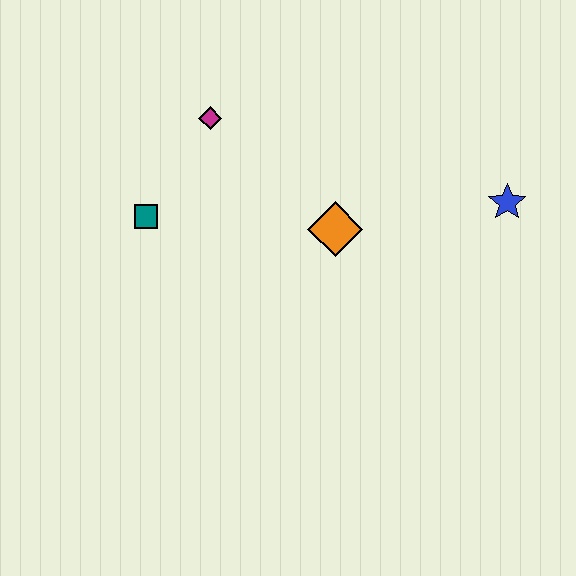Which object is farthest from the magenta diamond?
The blue star is farthest from the magenta diamond.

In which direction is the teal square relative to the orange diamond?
The teal square is to the left of the orange diamond.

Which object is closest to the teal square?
The magenta diamond is closest to the teal square.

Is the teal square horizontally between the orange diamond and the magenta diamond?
No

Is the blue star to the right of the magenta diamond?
Yes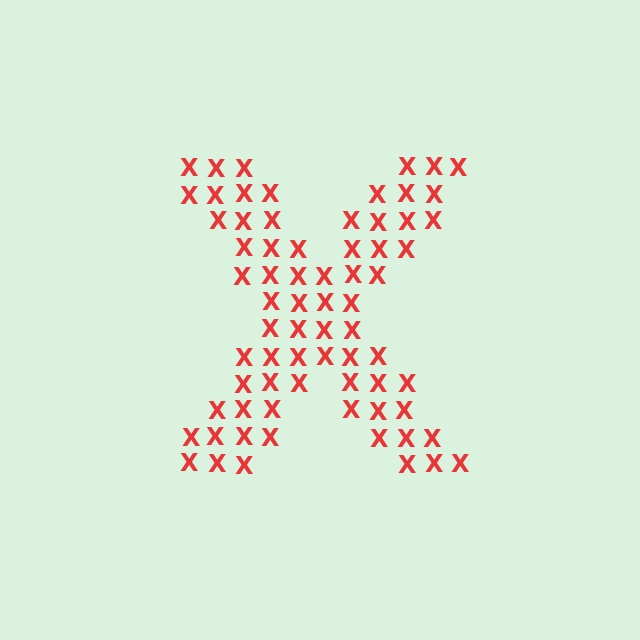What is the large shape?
The large shape is the letter X.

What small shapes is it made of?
It is made of small letter X's.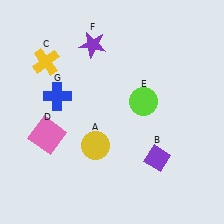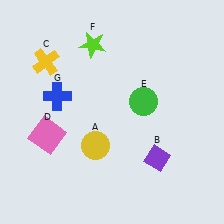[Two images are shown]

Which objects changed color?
E changed from lime to green. F changed from purple to lime.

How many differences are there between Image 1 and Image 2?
There are 2 differences between the two images.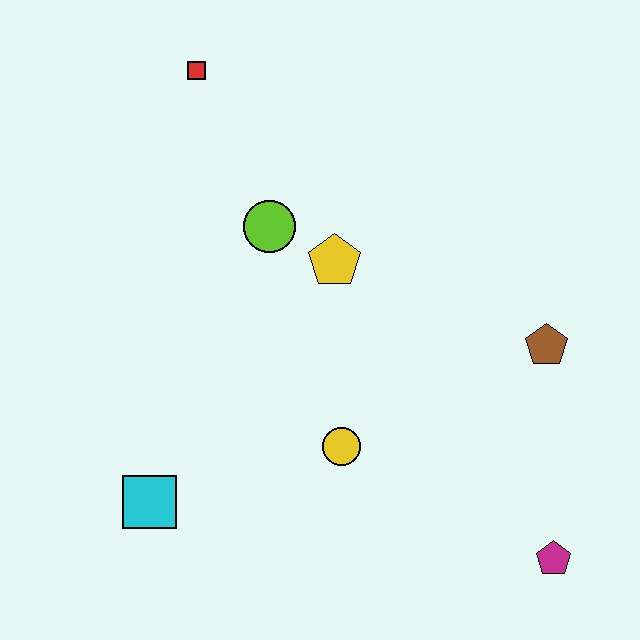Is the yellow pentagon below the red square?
Yes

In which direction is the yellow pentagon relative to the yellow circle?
The yellow pentagon is above the yellow circle.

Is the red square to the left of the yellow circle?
Yes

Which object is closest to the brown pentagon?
The magenta pentagon is closest to the brown pentagon.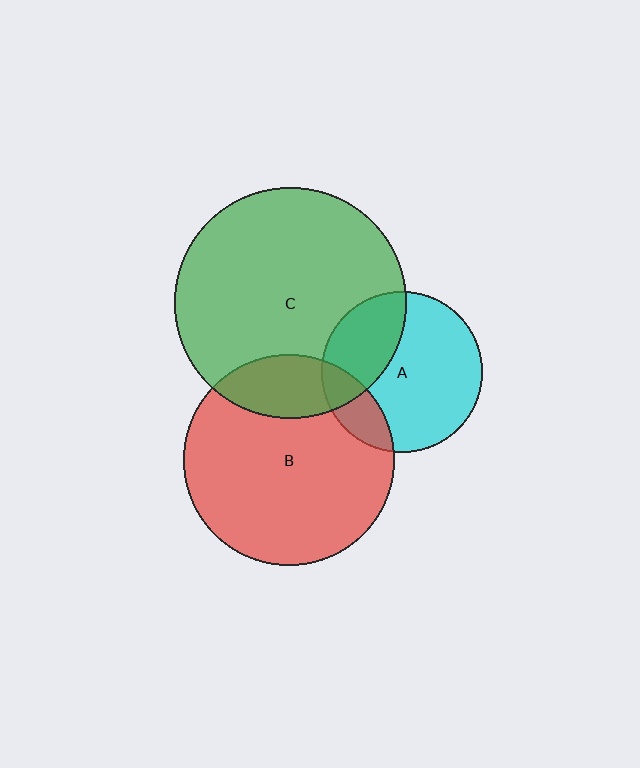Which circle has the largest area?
Circle C (green).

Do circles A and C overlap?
Yes.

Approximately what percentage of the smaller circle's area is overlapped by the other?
Approximately 30%.